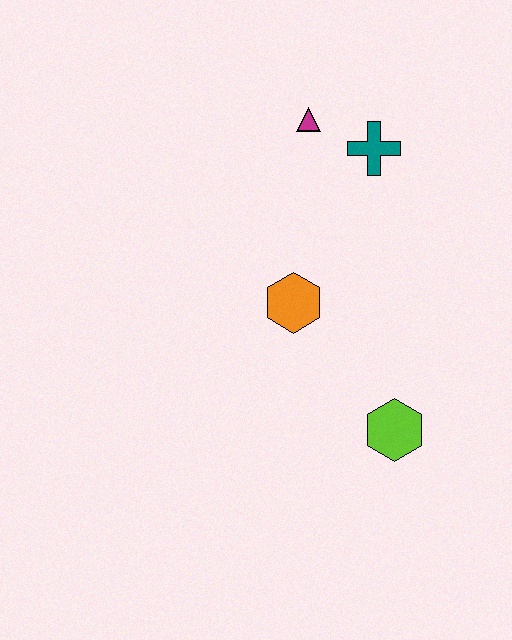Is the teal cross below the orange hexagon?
No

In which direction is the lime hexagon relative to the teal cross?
The lime hexagon is below the teal cross.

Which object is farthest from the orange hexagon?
The magenta triangle is farthest from the orange hexagon.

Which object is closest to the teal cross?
The magenta triangle is closest to the teal cross.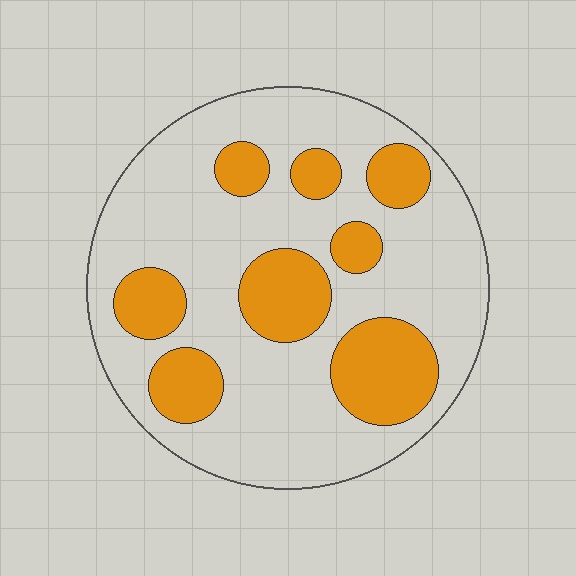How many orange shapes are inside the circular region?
8.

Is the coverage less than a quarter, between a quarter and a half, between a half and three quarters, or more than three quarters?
Between a quarter and a half.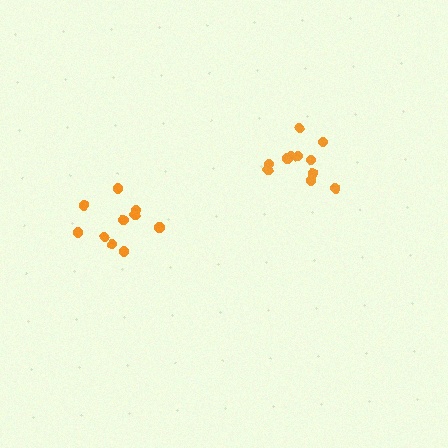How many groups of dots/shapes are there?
There are 2 groups.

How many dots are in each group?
Group 1: 10 dots, Group 2: 11 dots (21 total).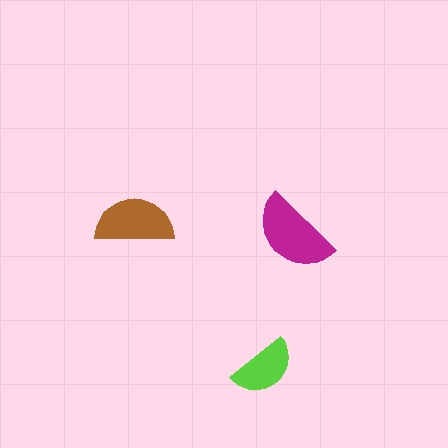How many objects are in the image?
There are 3 objects in the image.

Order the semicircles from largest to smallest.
the magenta one, the brown one, the lime one.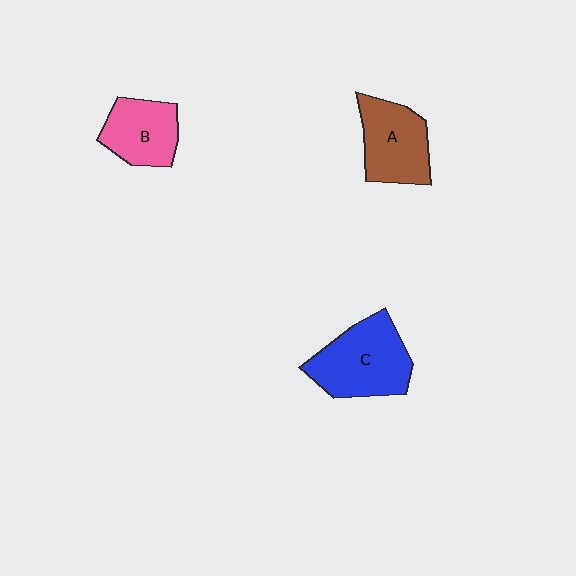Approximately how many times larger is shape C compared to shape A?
Approximately 1.2 times.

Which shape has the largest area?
Shape C (blue).